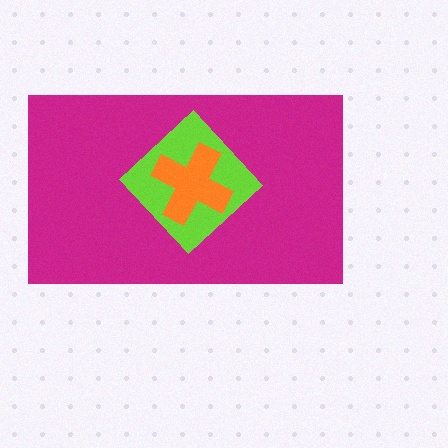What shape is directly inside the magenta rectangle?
The lime diamond.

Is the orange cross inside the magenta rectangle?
Yes.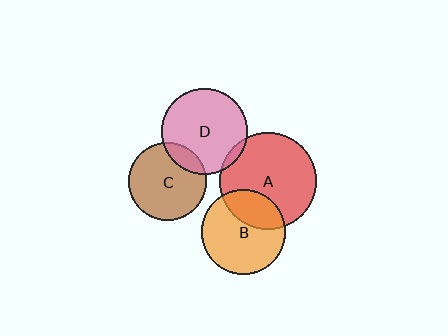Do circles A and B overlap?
Yes.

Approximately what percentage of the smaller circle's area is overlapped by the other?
Approximately 30%.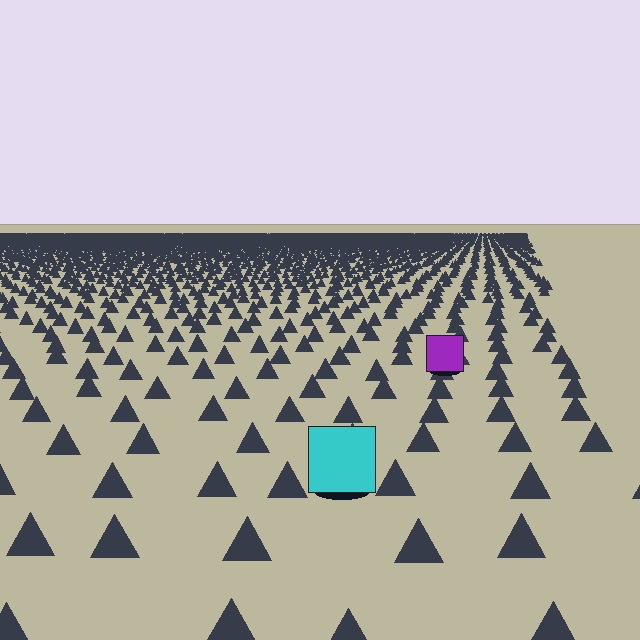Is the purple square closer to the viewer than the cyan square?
No. The cyan square is closer — you can tell from the texture gradient: the ground texture is coarser near it.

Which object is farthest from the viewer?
The purple square is farthest from the viewer. It appears smaller and the ground texture around it is denser.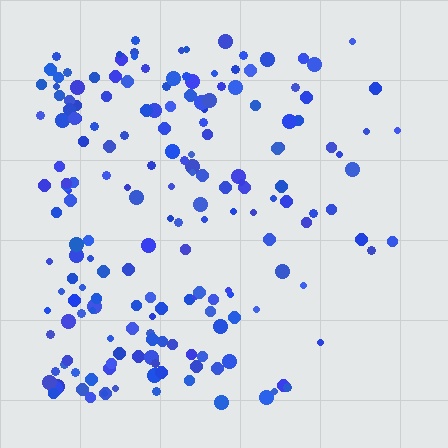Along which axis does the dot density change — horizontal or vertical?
Horizontal.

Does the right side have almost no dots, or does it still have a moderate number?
Still a moderate number, just noticeably fewer than the left.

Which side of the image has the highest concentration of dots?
The left.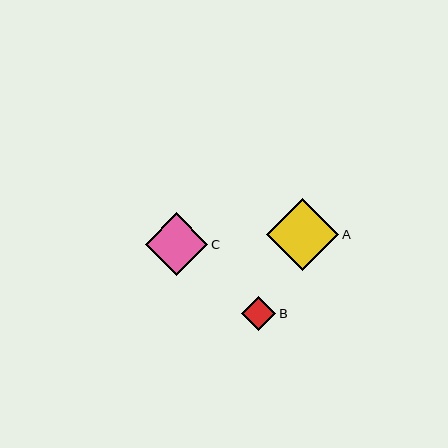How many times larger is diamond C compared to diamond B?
Diamond C is approximately 1.8 times the size of diamond B.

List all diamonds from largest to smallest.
From largest to smallest: A, C, B.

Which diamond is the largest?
Diamond A is the largest with a size of approximately 73 pixels.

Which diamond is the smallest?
Diamond B is the smallest with a size of approximately 34 pixels.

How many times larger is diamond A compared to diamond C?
Diamond A is approximately 1.2 times the size of diamond C.